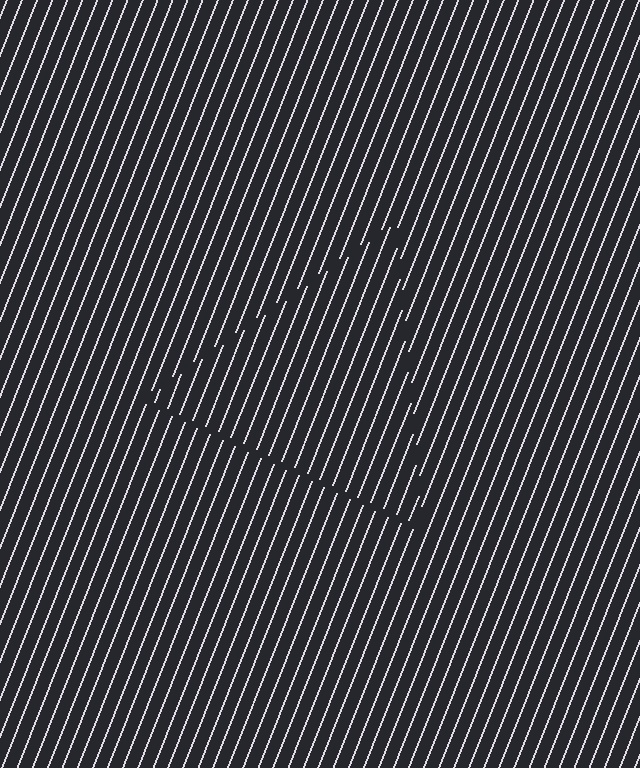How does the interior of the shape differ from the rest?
The interior of the shape contains the same grating, shifted by half a period — the contour is defined by the phase discontinuity where line-ends from the inner and outer gratings abut.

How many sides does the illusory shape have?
3 sides — the line-ends trace a triangle.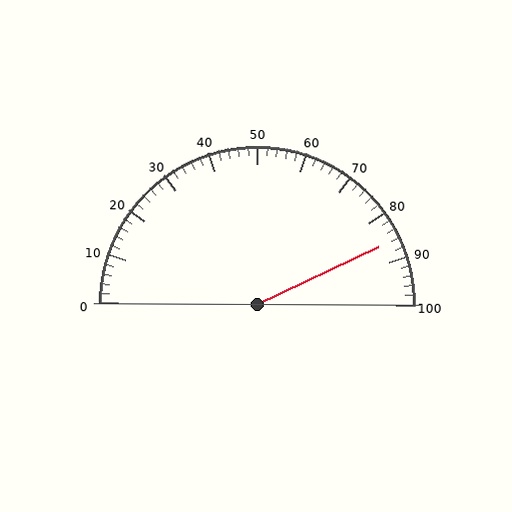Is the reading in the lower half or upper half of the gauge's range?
The reading is in the upper half of the range (0 to 100).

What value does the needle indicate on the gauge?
The needle indicates approximately 86.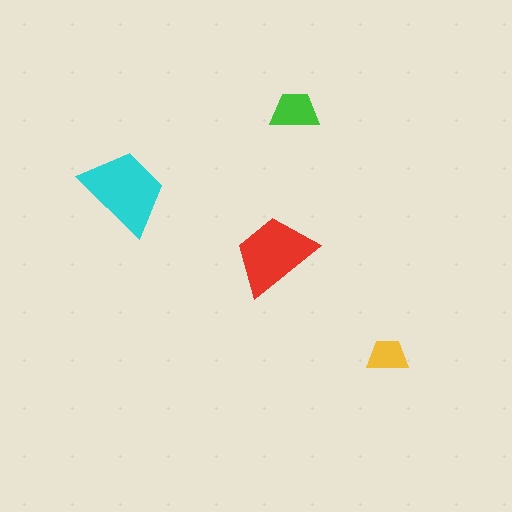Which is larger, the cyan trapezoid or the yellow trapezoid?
The cyan one.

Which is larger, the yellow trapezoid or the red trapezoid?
The red one.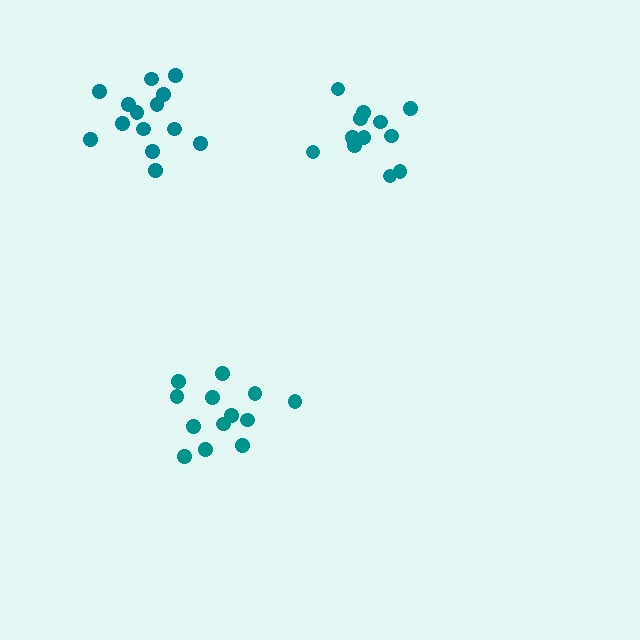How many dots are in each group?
Group 1: 13 dots, Group 2: 14 dots, Group 3: 12 dots (39 total).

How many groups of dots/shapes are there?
There are 3 groups.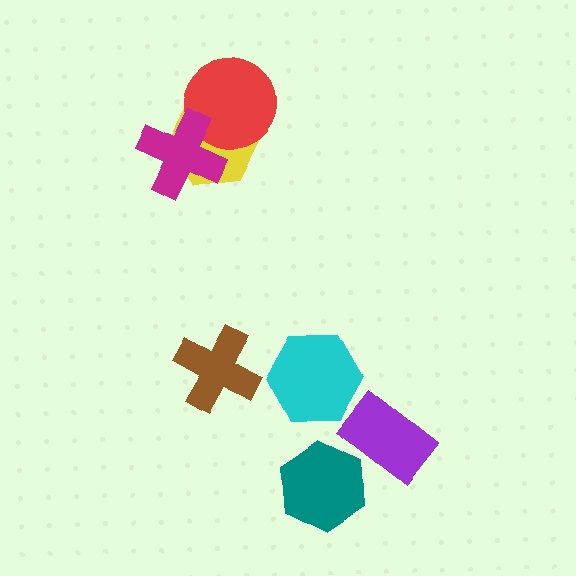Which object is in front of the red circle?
The magenta cross is in front of the red circle.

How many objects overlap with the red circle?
2 objects overlap with the red circle.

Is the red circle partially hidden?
Yes, it is partially covered by another shape.